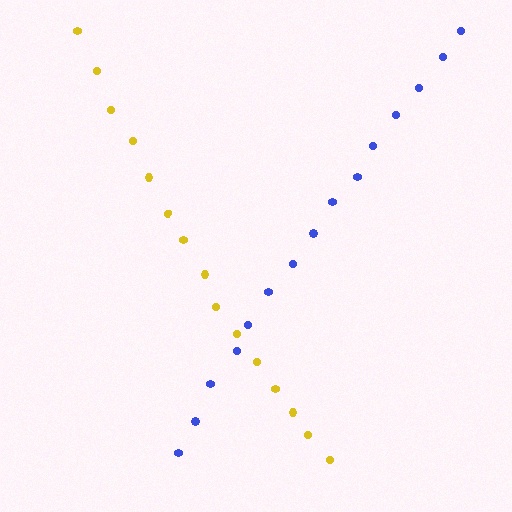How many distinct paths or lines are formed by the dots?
There are 2 distinct paths.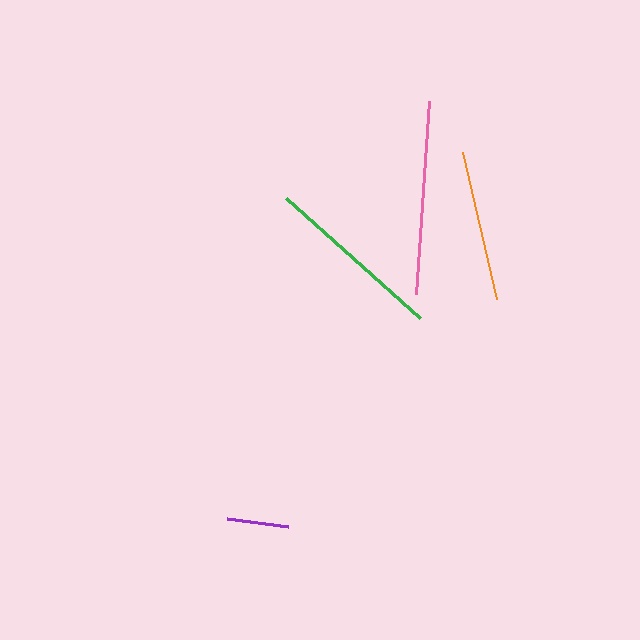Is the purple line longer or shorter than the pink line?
The pink line is longer than the purple line.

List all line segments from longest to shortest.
From longest to shortest: pink, green, orange, purple.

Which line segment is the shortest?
The purple line is the shortest at approximately 61 pixels.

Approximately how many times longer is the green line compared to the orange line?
The green line is approximately 1.2 times the length of the orange line.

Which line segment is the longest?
The pink line is the longest at approximately 194 pixels.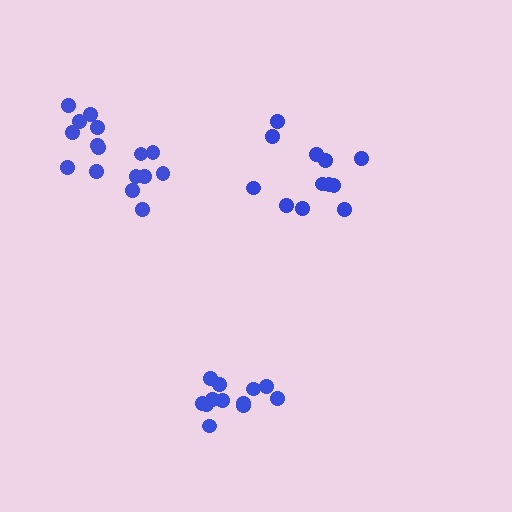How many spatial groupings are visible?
There are 3 spatial groupings.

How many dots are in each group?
Group 1: 16 dots, Group 2: 12 dots, Group 3: 12 dots (40 total).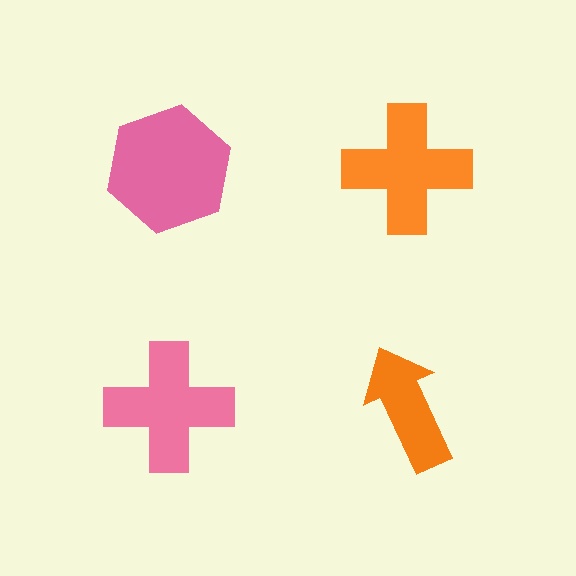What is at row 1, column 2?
An orange cross.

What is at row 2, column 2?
An orange arrow.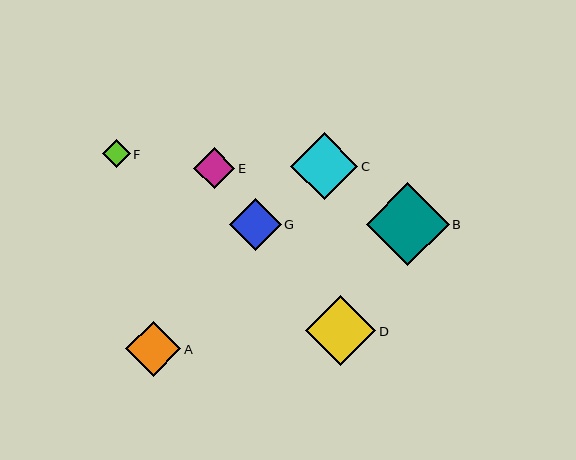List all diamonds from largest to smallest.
From largest to smallest: B, D, C, A, G, E, F.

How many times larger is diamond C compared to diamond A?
Diamond C is approximately 1.2 times the size of diamond A.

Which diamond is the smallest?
Diamond F is the smallest with a size of approximately 28 pixels.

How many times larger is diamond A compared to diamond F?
Diamond A is approximately 2.0 times the size of diamond F.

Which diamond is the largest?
Diamond B is the largest with a size of approximately 83 pixels.